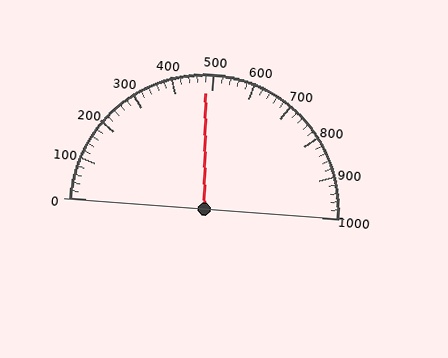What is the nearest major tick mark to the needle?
The nearest major tick mark is 500.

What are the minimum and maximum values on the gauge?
The gauge ranges from 0 to 1000.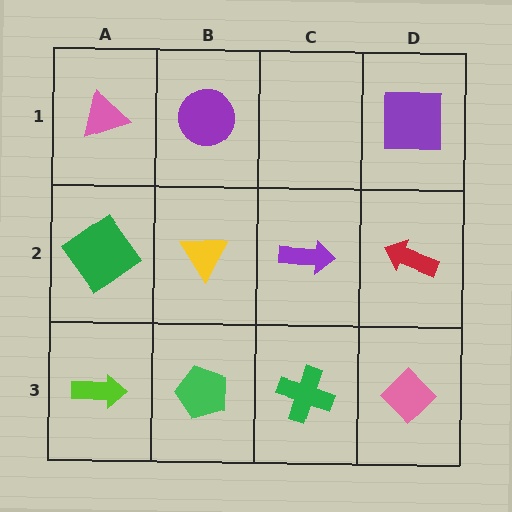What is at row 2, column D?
A red arrow.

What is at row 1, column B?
A purple circle.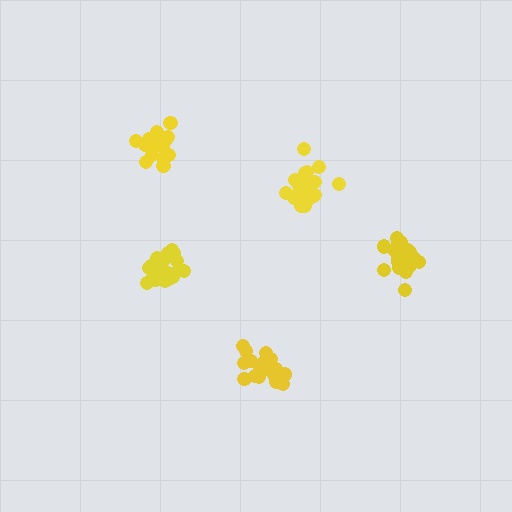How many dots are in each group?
Group 1: 21 dots, Group 2: 21 dots, Group 3: 21 dots, Group 4: 16 dots, Group 5: 20 dots (99 total).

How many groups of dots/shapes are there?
There are 5 groups.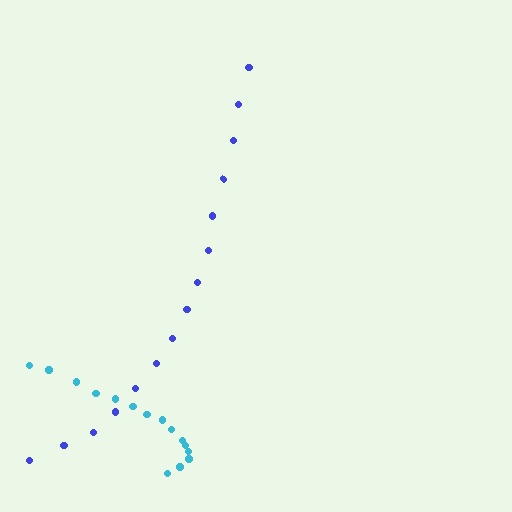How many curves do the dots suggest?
There are 2 distinct paths.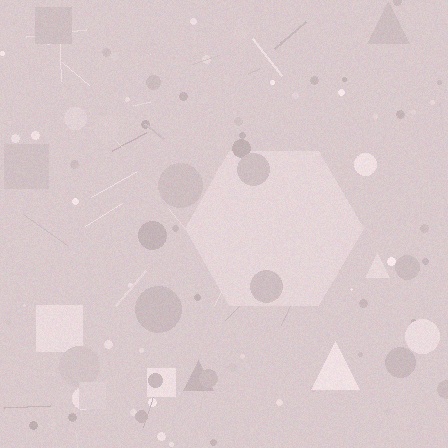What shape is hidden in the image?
A hexagon is hidden in the image.